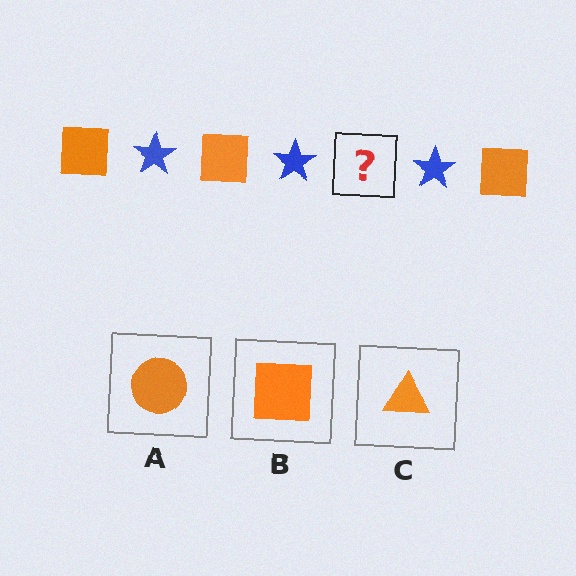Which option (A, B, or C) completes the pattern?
B.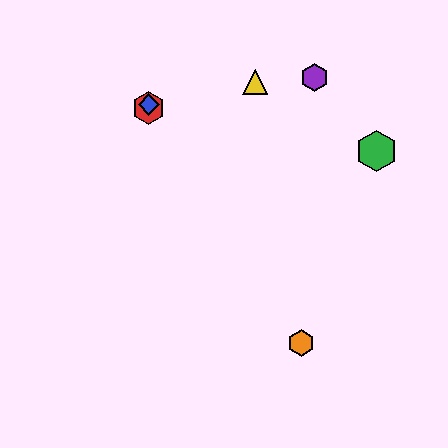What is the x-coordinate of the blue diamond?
The blue diamond is at x≈149.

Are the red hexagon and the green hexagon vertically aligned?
No, the red hexagon is at x≈149 and the green hexagon is at x≈376.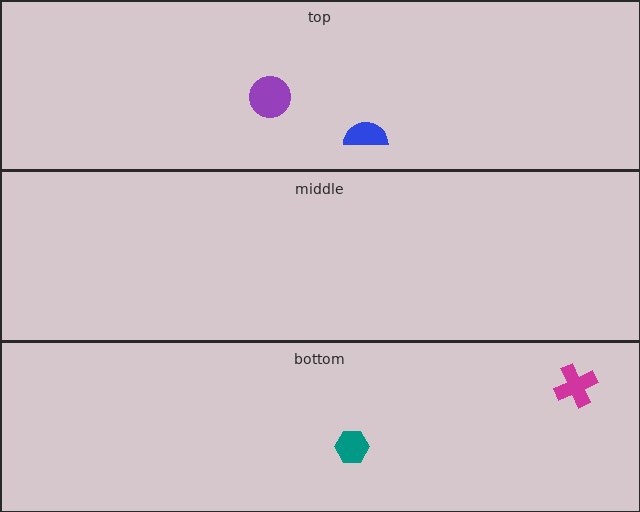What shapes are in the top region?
The purple circle, the blue semicircle.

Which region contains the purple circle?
The top region.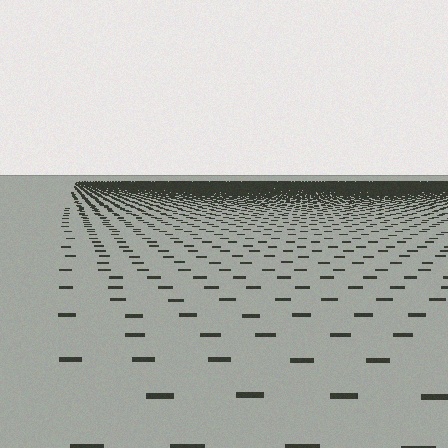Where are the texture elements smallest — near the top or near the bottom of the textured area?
Near the top.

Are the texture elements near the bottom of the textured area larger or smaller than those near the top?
Larger. Near the bottom, elements are closer to the viewer and appear at a bigger on-screen size.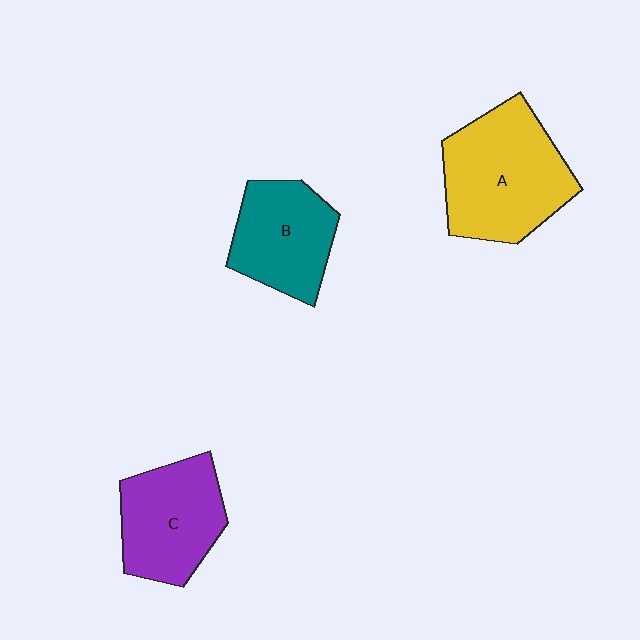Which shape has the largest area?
Shape A (yellow).